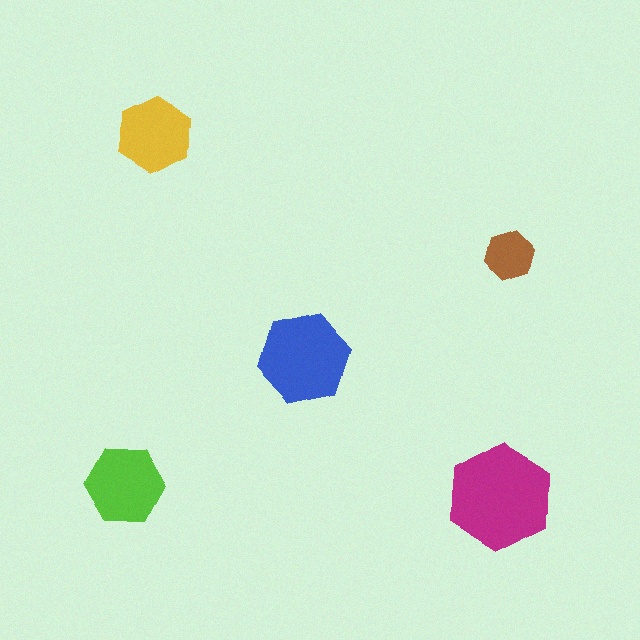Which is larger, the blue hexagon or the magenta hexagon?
The magenta one.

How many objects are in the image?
There are 5 objects in the image.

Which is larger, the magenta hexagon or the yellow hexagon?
The magenta one.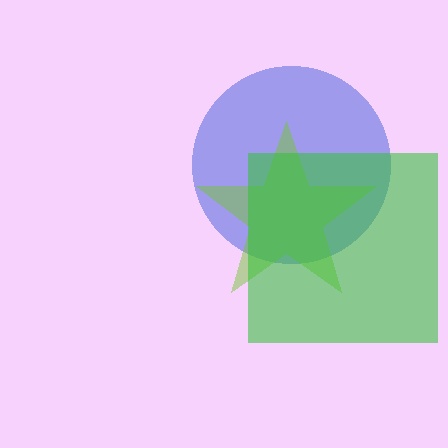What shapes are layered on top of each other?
The layered shapes are: a blue circle, a lime star, a green square.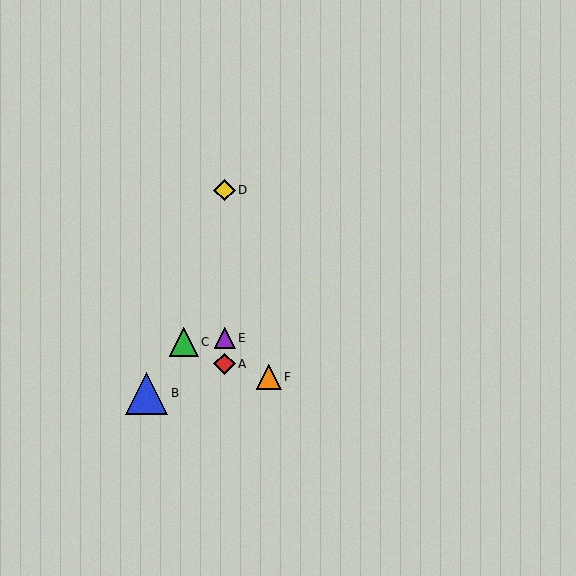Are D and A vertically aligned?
Yes, both are at x≈225.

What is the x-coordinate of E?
Object E is at x≈225.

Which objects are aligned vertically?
Objects A, D, E are aligned vertically.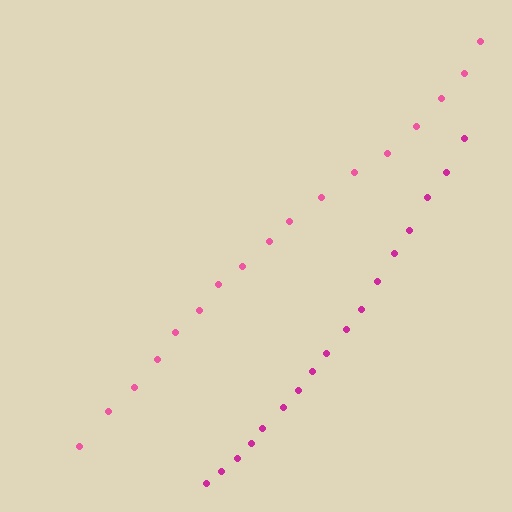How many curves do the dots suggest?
There are 2 distinct paths.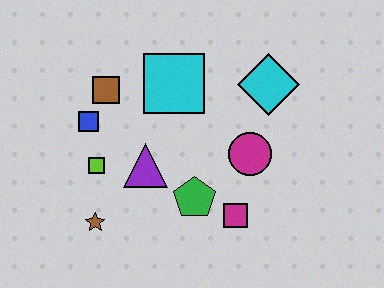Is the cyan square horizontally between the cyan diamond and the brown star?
Yes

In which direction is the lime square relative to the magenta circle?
The lime square is to the left of the magenta circle.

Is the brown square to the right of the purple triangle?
No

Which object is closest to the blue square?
The brown square is closest to the blue square.